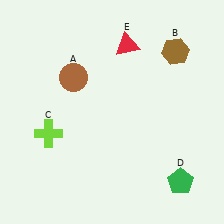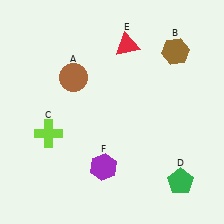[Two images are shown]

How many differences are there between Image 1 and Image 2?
There is 1 difference between the two images.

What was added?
A purple hexagon (F) was added in Image 2.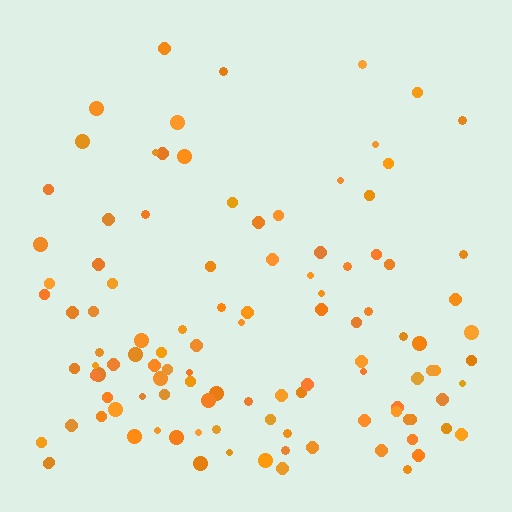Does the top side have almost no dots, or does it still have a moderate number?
Still a moderate number, just noticeably fewer than the bottom.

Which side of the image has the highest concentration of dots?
The bottom.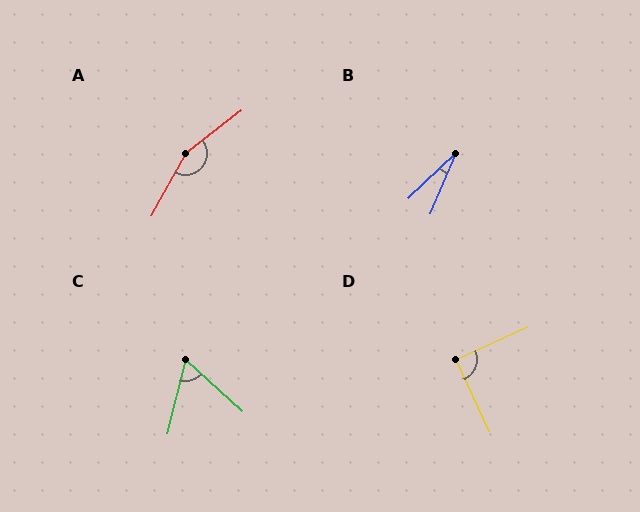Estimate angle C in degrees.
Approximately 61 degrees.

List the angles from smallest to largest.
B (23°), C (61°), D (90°), A (157°).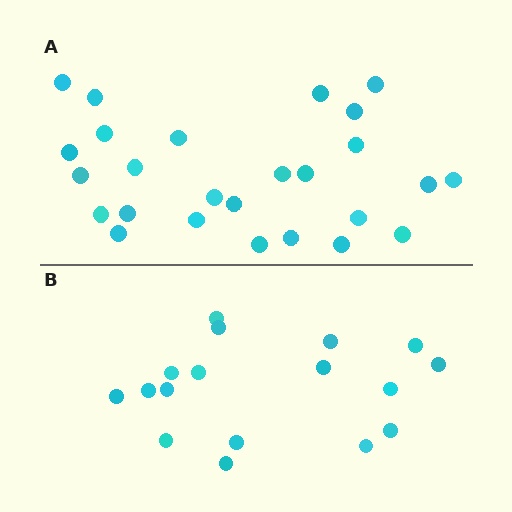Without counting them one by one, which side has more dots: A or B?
Region A (the top region) has more dots.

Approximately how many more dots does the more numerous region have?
Region A has roughly 8 or so more dots than region B.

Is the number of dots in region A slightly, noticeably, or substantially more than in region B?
Region A has substantially more. The ratio is roughly 1.5 to 1.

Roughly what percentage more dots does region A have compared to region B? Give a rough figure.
About 55% more.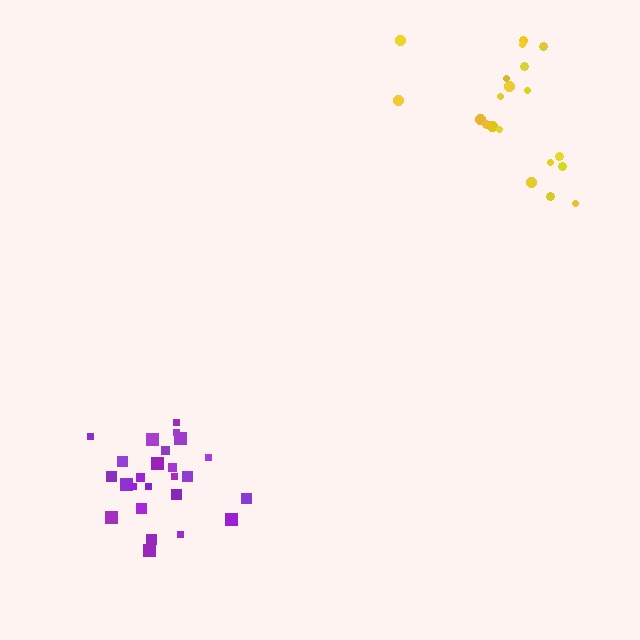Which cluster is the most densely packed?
Purple.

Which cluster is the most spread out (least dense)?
Yellow.